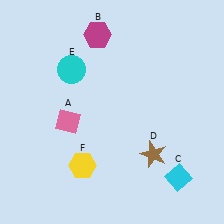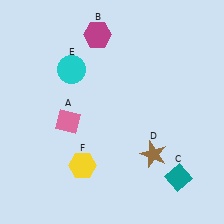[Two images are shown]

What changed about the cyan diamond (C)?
In Image 1, C is cyan. In Image 2, it changed to teal.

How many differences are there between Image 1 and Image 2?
There is 1 difference between the two images.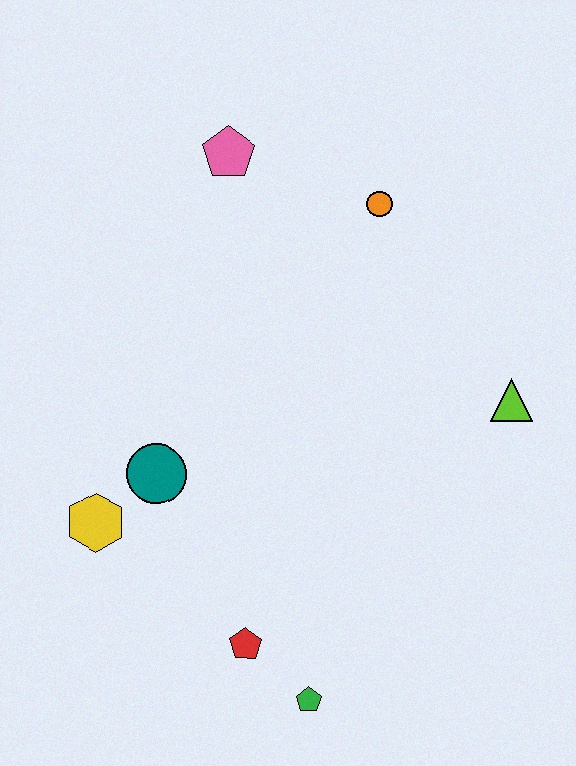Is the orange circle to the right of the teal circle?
Yes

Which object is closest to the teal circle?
The yellow hexagon is closest to the teal circle.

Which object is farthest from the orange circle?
The green pentagon is farthest from the orange circle.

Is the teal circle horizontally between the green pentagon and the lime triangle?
No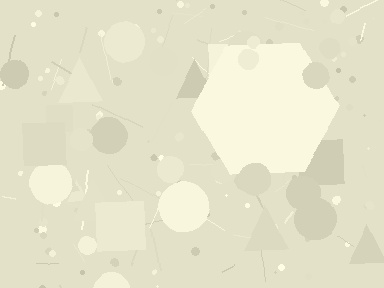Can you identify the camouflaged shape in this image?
The camouflaged shape is a hexagon.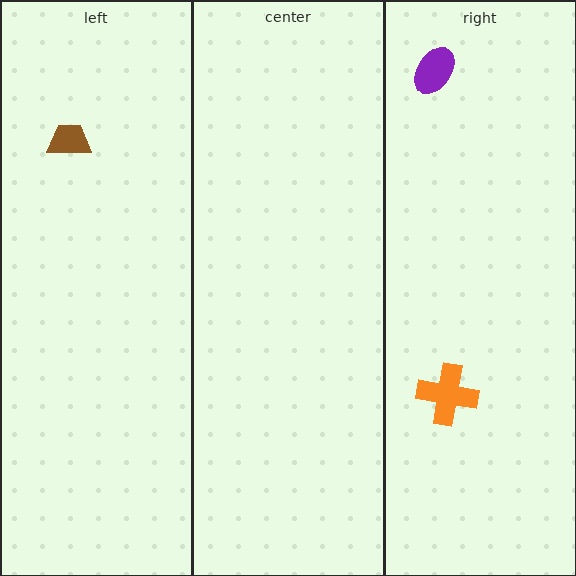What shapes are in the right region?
The purple ellipse, the orange cross.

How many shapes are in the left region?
1.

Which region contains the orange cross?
The right region.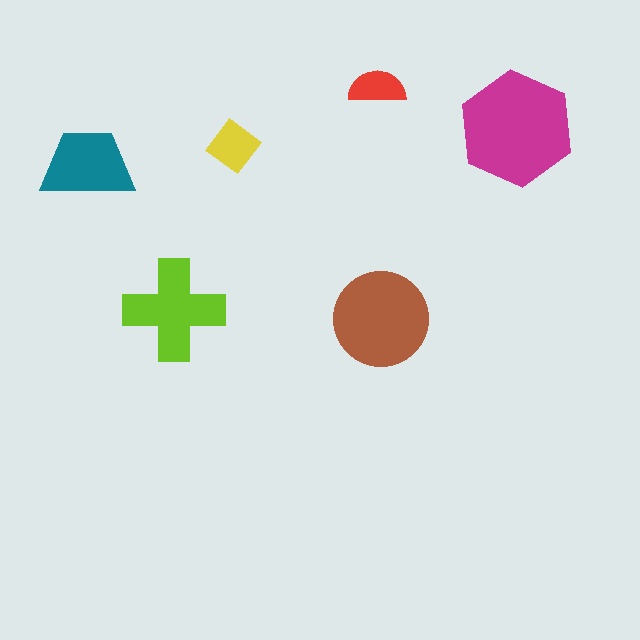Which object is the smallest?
The red semicircle.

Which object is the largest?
The magenta hexagon.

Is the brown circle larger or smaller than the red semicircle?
Larger.